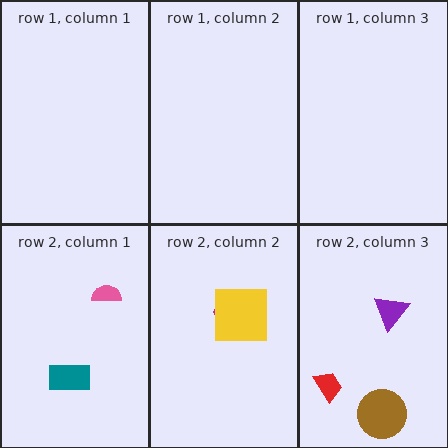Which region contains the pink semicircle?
The row 2, column 1 region.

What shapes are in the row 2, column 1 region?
The pink semicircle, the teal rectangle.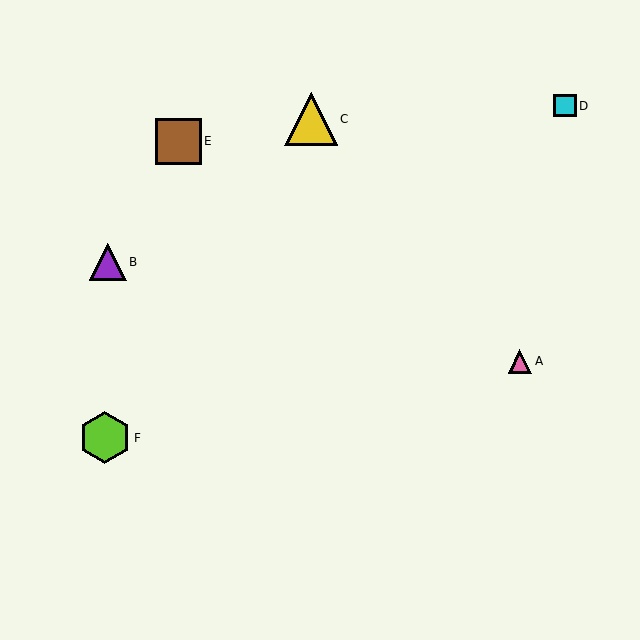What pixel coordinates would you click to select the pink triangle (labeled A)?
Click at (520, 361) to select the pink triangle A.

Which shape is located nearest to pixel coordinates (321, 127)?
The yellow triangle (labeled C) at (311, 119) is nearest to that location.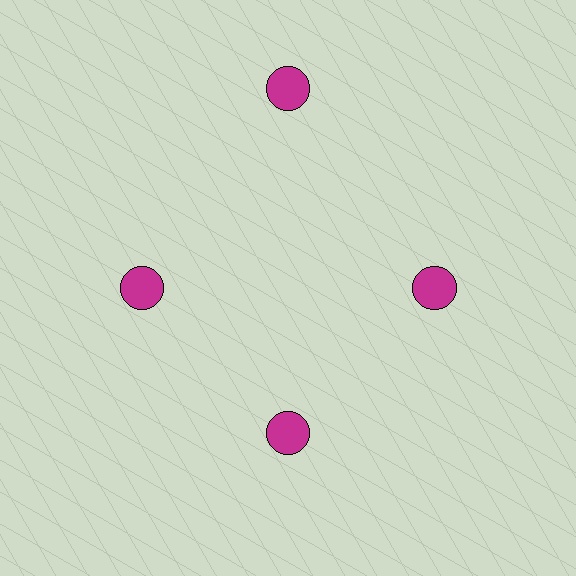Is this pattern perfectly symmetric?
No. The 4 magenta circles are arranged in a ring, but one element near the 12 o'clock position is pushed outward from the center, breaking the 4-fold rotational symmetry.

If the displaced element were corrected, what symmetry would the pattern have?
It would have 4-fold rotational symmetry — the pattern would map onto itself every 90 degrees.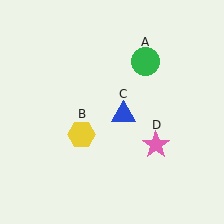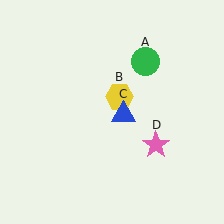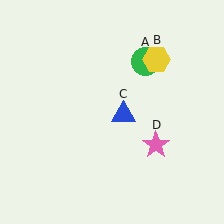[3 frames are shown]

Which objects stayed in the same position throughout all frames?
Green circle (object A) and blue triangle (object C) and pink star (object D) remained stationary.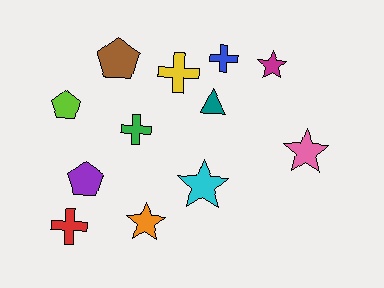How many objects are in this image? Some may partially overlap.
There are 12 objects.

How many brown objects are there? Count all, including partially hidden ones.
There is 1 brown object.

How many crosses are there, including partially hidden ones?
There are 4 crosses.